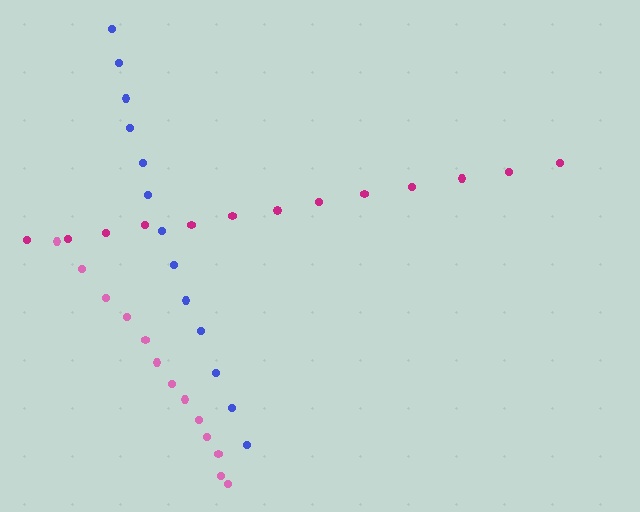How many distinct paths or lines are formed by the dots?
There are 3 distinct paths.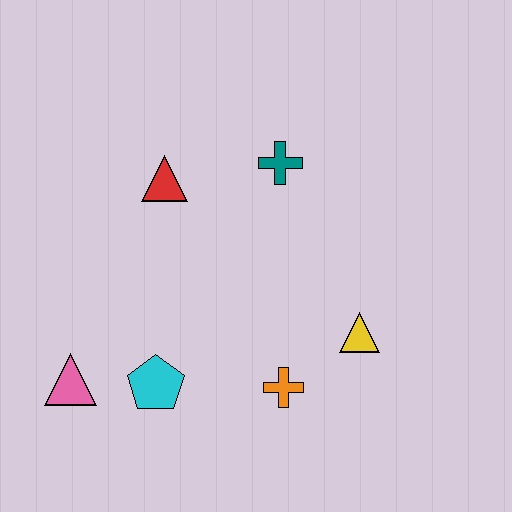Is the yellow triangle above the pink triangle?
Yes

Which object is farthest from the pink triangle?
The teal cross is farthest from the pink triangle.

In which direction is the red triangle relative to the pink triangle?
The red triangle is above the pink triangle.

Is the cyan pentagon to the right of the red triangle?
No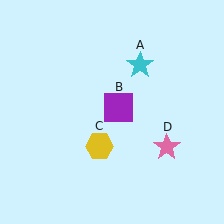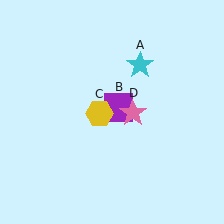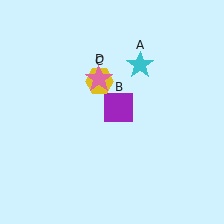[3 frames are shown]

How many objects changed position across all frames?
2 objects changed position: yellow hexagon (object C), pink star (object D).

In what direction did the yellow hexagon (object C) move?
The yellow hexagon (object C) moved up.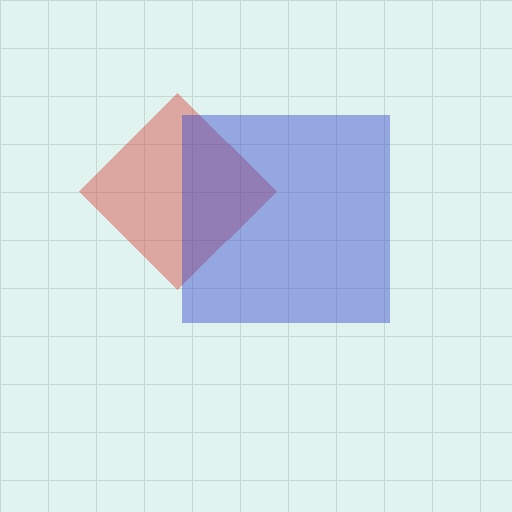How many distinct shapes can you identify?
There are 2 distinct shapes: a red diamond, a blue square.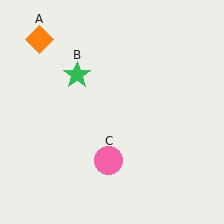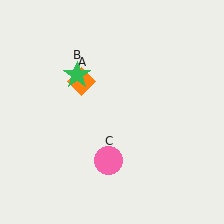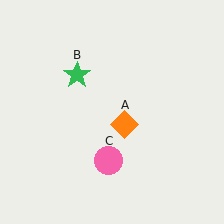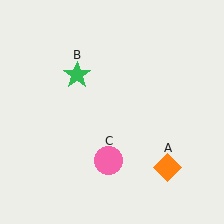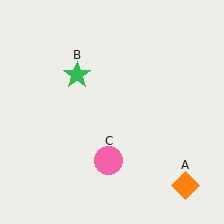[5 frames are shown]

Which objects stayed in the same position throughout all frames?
Green star (object B) and pink circle (object C) remained stationary.